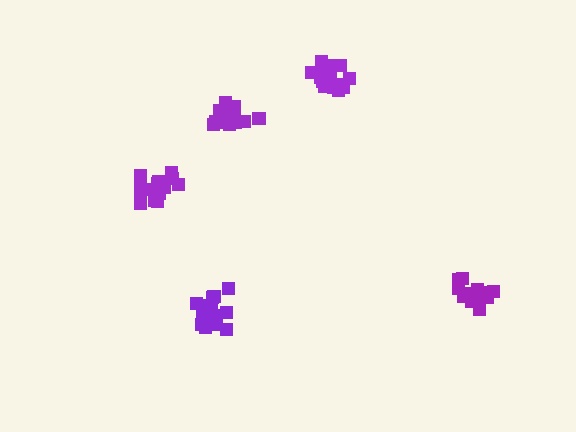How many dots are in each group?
Group 1: 15 dots, Group 2: 16 dots, Group 3: 16 dots, Group 4: 17 dots, Group 5: 20 dots (84 total).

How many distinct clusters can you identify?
There are 5 distinct clusters.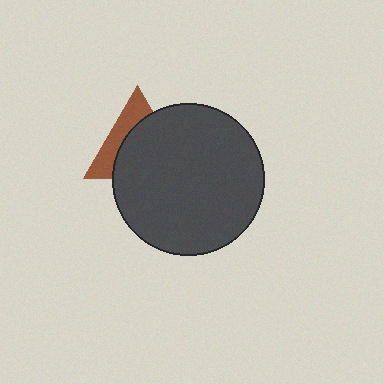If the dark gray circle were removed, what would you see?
You would see the complete brown triangle.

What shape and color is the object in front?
The object in front is a dark gray circle.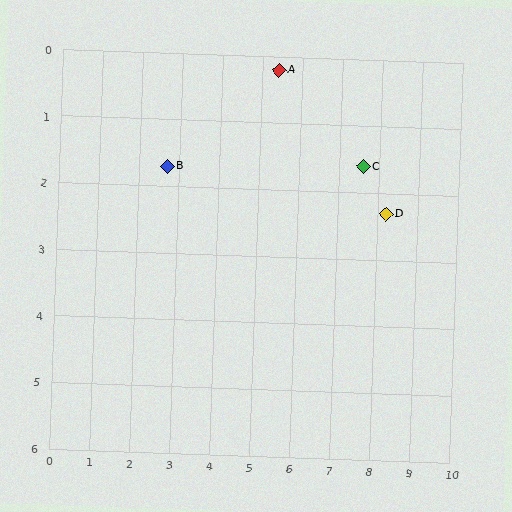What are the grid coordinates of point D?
Point D is at approximately (8.2, 2.3).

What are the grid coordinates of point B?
Point B is at approximately (2.7, 1.7).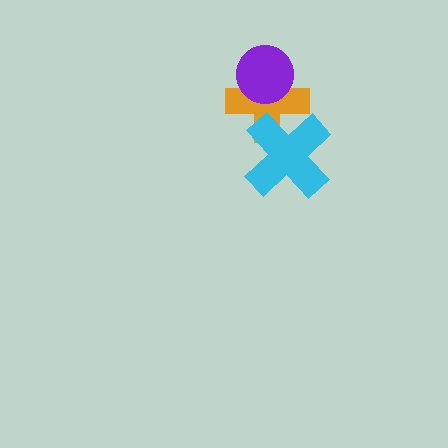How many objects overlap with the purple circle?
1 object overlaps with the purple circle.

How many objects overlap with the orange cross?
2 objects overlap with the orange cross.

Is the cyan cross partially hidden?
No, no other shape covers it.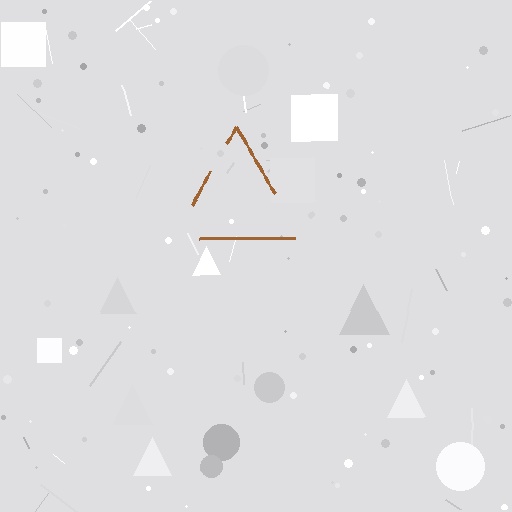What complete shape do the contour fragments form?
The contour fragments form a triangle.